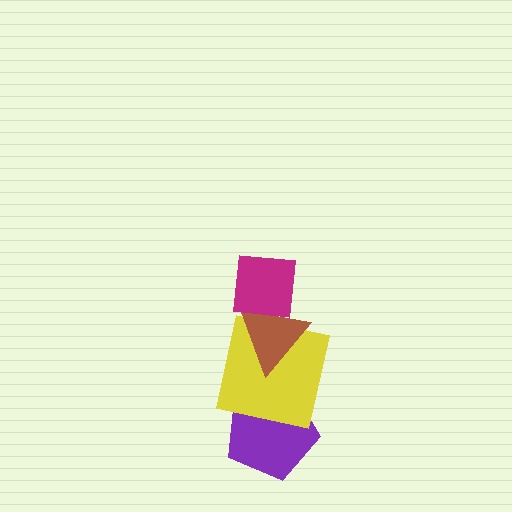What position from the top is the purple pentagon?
The purple pentagon is 4th from the top.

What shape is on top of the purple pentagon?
The yellow square is on top of the purple pentagon.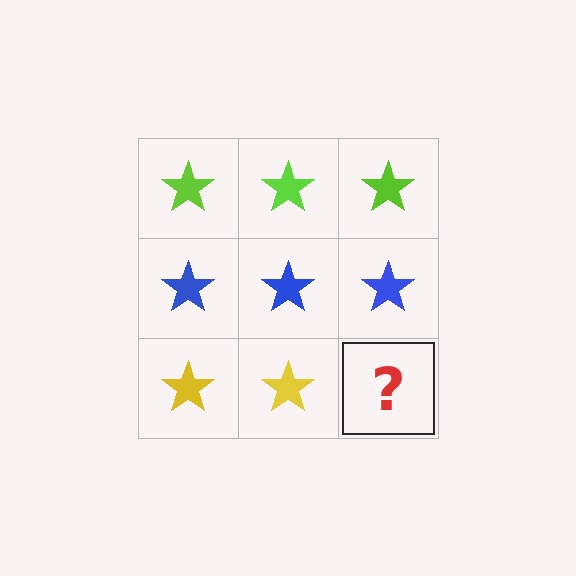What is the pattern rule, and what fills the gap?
The rule is that each row has a consistent color. The gap should be filled with a yellow star.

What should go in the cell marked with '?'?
The missing cell should contain a yellow star.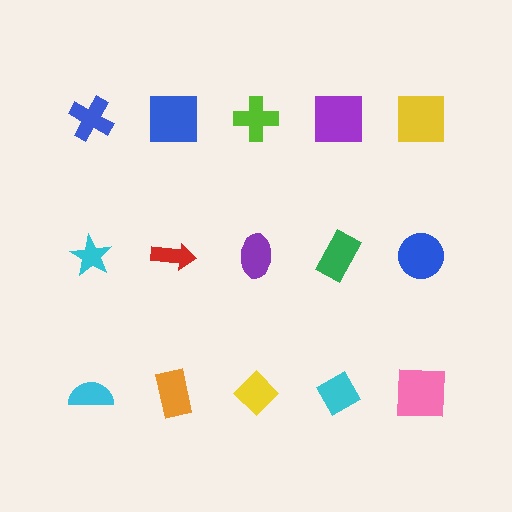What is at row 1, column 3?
A lime cross.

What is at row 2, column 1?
A cyan star.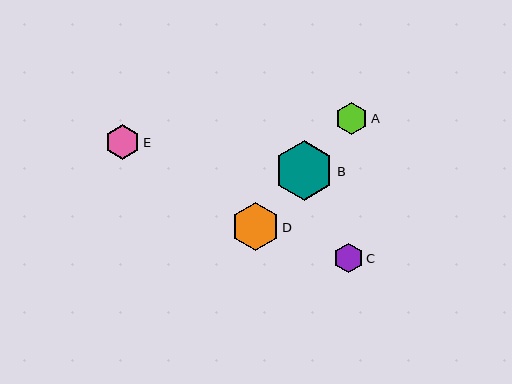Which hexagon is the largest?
Hexagon B is the largest with a size of approximately 60 pixels.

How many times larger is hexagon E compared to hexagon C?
Hexagon E is approximately 1.2 times the size of hexagon C.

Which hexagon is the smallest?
Hexagon C is the smallest with a size of approximately 29 pixels.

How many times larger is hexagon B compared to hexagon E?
Hexagon B is approximately 1.7 times the size of hexagon E.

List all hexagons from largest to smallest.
From largest to smallest: B, D, E, A, C.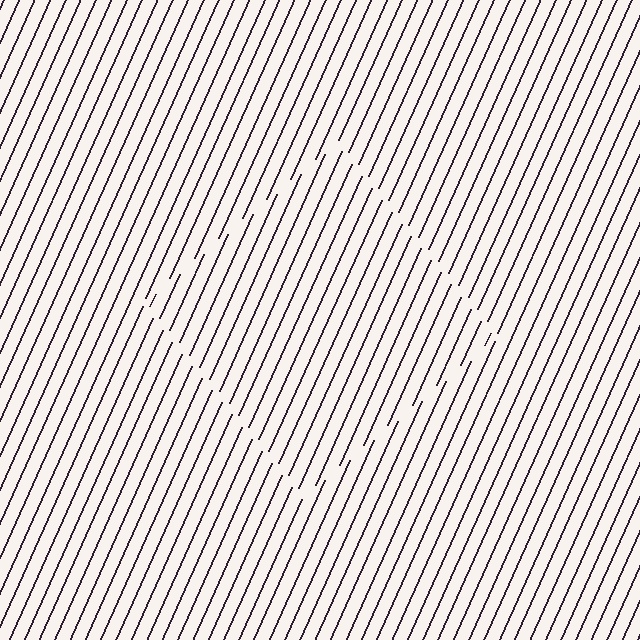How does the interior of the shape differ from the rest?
The interior of the shape contains the same grating, shifted by half a period — the contour is defined by the phase discontinuity where line-ends from the inner and outer gratings abut.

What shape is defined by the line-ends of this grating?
An illusory square. The interior of the shape contains the same grating, shifted by half a period — the contour is defined by the phase discontinuity where line-ends from the inner and outer gratings abut.